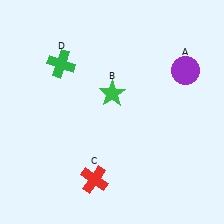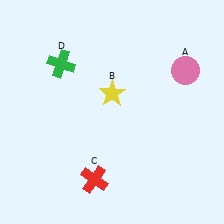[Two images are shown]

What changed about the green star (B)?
In Image 1, B is green. In Image 2, it changed to yellow.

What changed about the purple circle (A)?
In Image 1, A is purple. In Image 2, it changed to pink.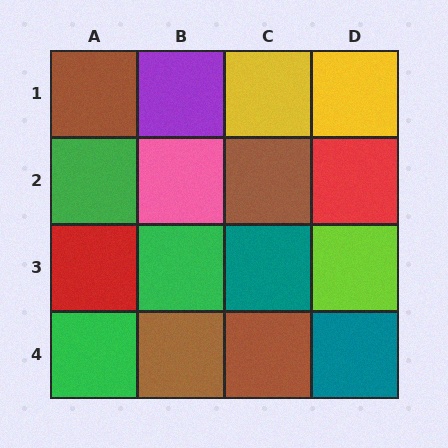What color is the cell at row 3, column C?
Teal.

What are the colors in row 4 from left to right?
Green, brown, brown, teal.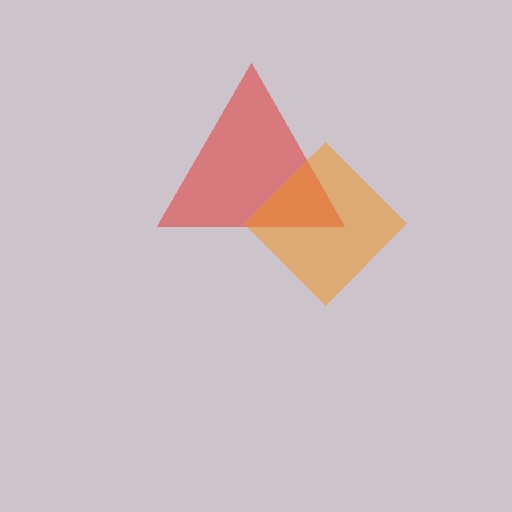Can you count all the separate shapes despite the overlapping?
Yes, there are 2 separate shapes.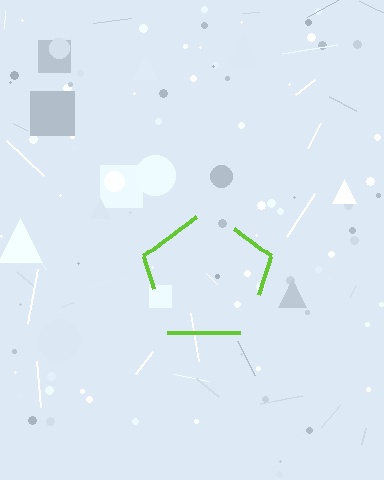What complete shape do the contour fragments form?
The contour fragments form a pentagon.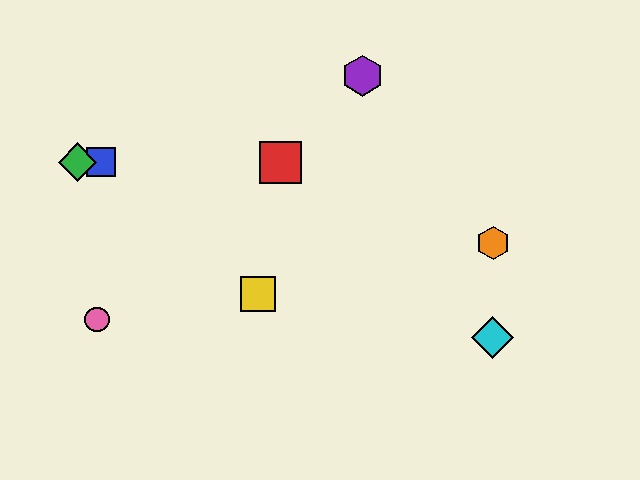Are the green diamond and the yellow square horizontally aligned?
No, the green diamond is at y≈162 and the yellow square is at y≈294.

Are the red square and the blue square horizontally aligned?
Yes, both are at y≈162.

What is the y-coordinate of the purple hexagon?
The purple hexagon is at y≈76.